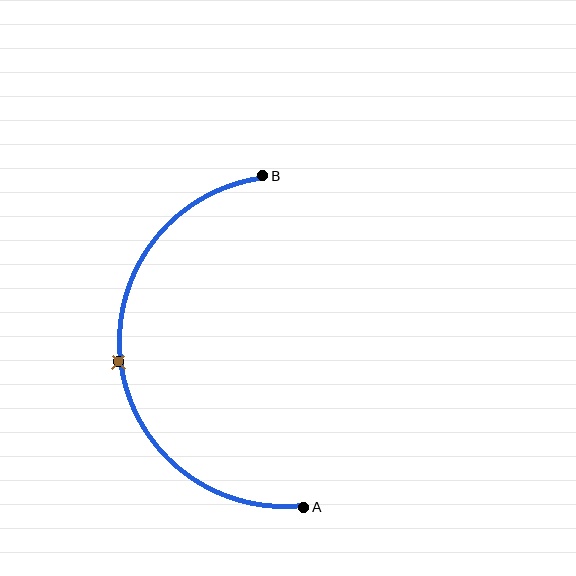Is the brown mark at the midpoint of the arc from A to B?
Yes. The brown mark lies on the arc at equal arc-length from both A and B — it is the arc midpoint.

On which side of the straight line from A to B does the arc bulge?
The arc bulges to the left of the straight line connecting A and B.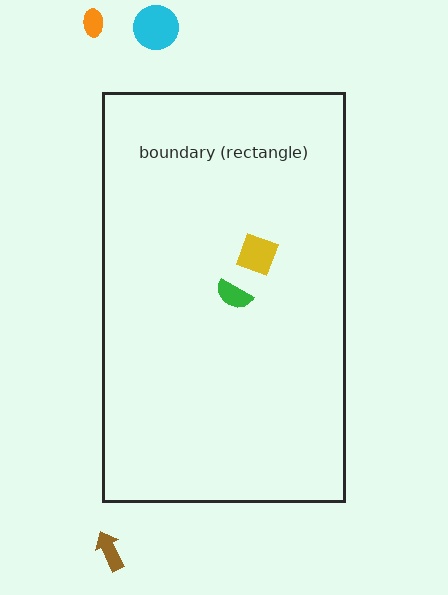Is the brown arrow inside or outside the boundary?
Outside.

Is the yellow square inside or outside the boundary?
Inside.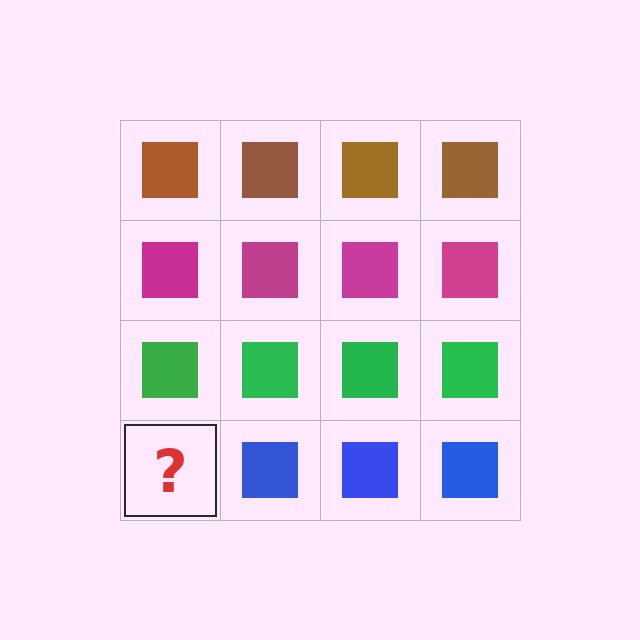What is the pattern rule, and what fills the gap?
The rule is that each row has a consistent color. The gap should be filled with a blue square.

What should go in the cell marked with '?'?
The missing cell should contain a blue square.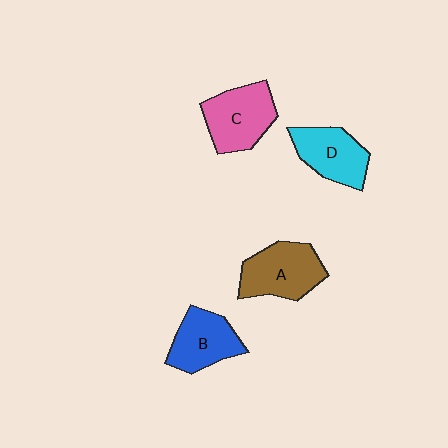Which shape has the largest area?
Shape A (brown).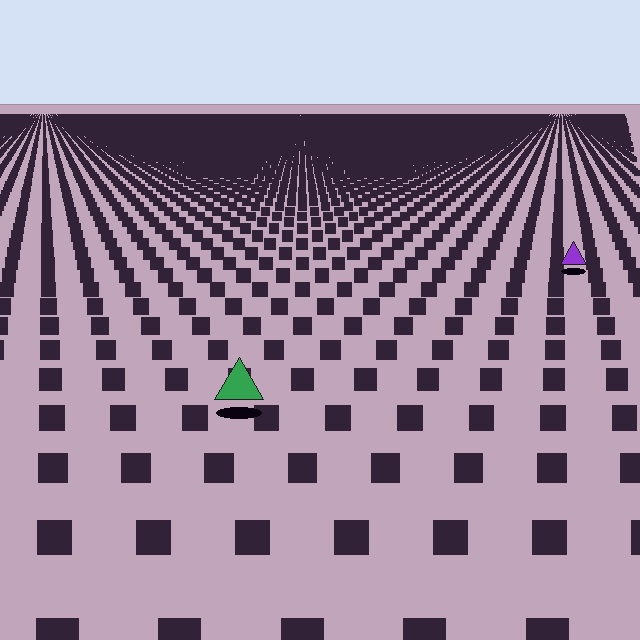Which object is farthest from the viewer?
The purple triangle is farthest from the viewer. It appears smaller and the ground texture around it is denser.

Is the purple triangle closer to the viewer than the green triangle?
No. The green triangle is closer — you can tell from the texture gradient: the ground texture is coarser near it.